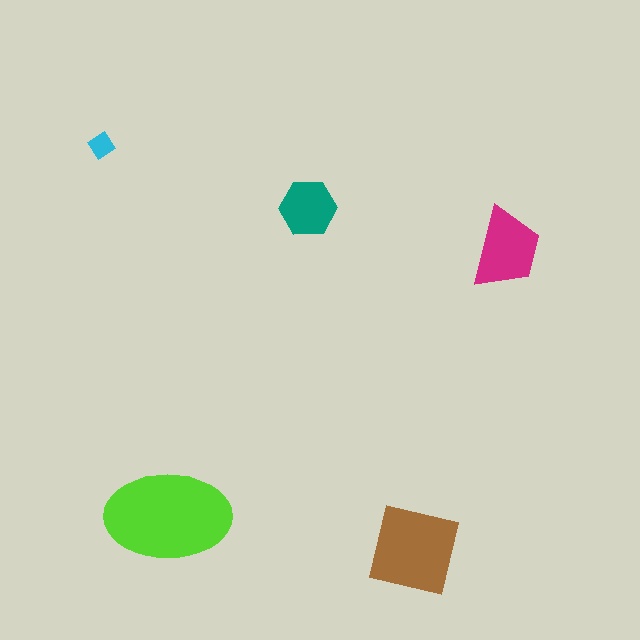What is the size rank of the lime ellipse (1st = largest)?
1st.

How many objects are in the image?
There are 5 objects in the image.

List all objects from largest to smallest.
The lime ellipse, the brown square, the magenta trapezoid, the teal hexagon, the cyan diamond.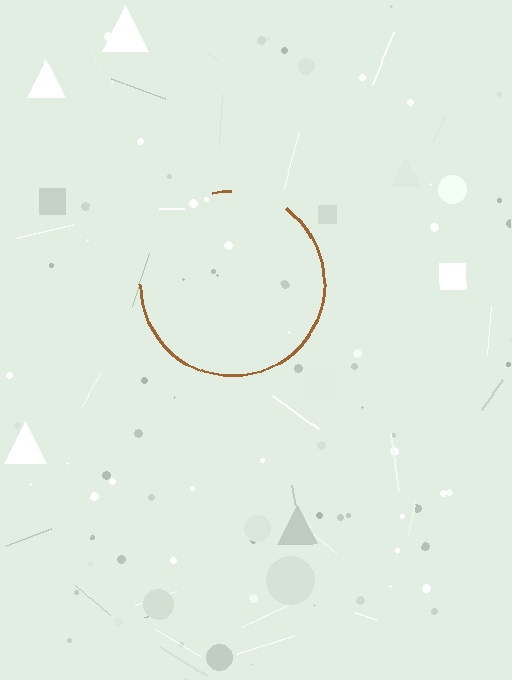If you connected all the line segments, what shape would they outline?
They would outline a circle.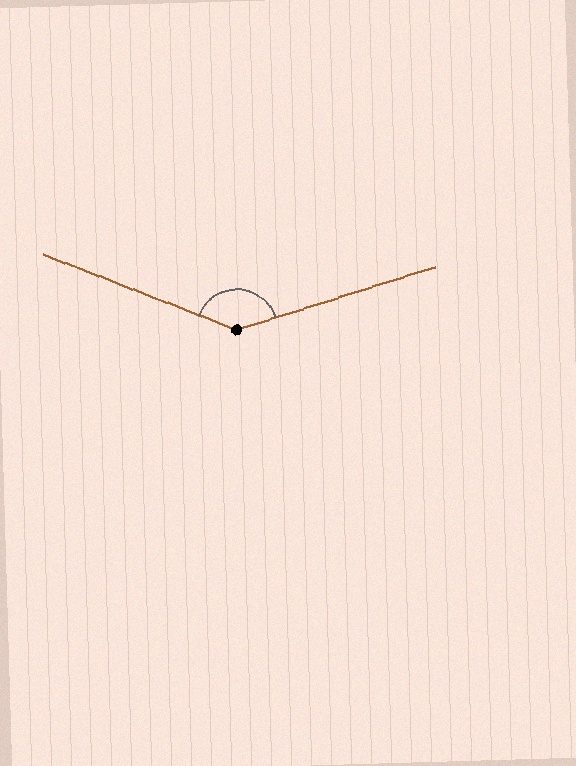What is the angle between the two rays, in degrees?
Approximately 141 degrees.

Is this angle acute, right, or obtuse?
It is obtuse.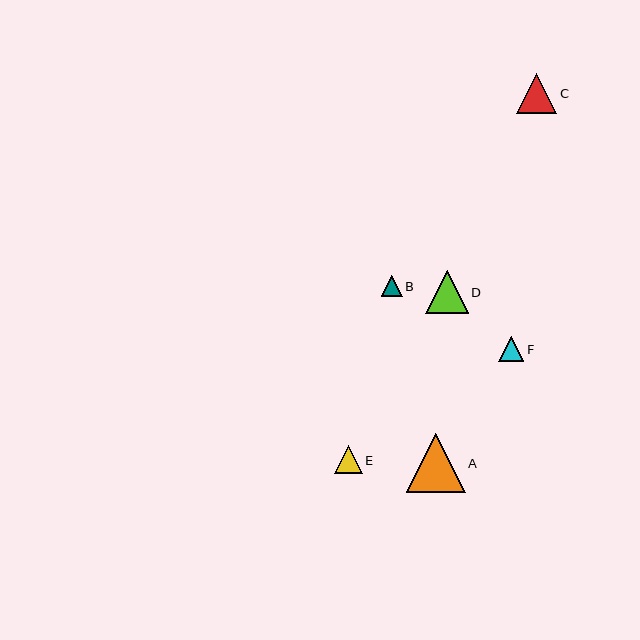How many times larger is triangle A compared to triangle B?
Triangle A is approximately 2.8 times the size of triangle B.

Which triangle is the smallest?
Triangle B is the smallest with a size of approximately 21 pixels.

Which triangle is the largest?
Triangle A is the largest with a size of approximately 59 pixels.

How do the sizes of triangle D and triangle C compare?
Triangle D and triangle C are approximately the same size.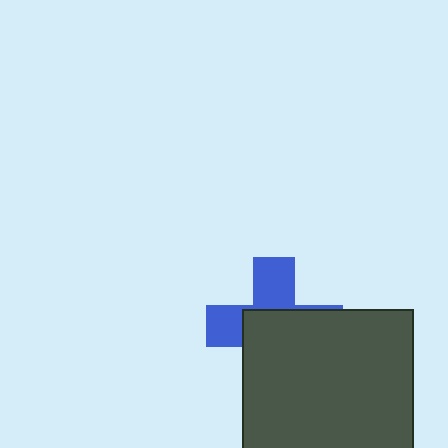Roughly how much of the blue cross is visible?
A small part of it is visible (roughly 40%).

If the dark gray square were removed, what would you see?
You would see the complete blue cross.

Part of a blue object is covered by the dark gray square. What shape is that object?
It is a cross.